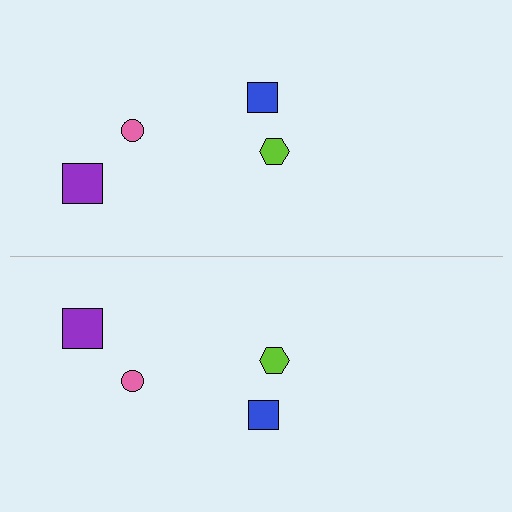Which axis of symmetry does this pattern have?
The pattern has a horizontal axis of symmetry running through the center of the image.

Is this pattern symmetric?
Yes, this pattern has bilateral (reflection) symmetry.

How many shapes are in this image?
There are 8 shapes in this image.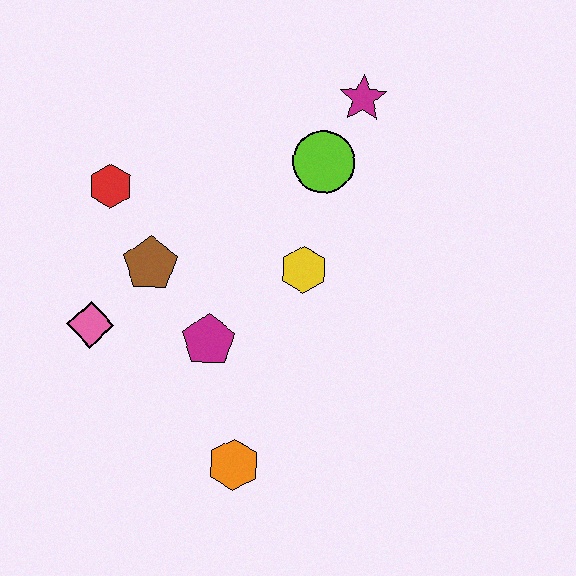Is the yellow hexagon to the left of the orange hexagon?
No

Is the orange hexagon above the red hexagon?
No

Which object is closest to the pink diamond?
The brown pentagon is closest to the pink diamond.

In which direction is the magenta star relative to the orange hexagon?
The magenta star is above the orange hexagon.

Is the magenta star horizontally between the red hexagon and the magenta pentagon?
No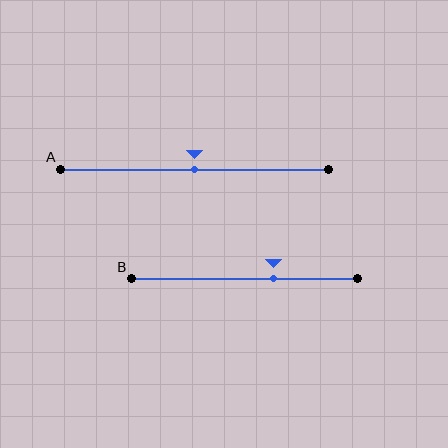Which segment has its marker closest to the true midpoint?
Segment A has its marker closest to the true midpoint.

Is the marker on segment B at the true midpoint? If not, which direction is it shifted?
No, the marker on segment B is shifted to the right by about 13% of the segment length.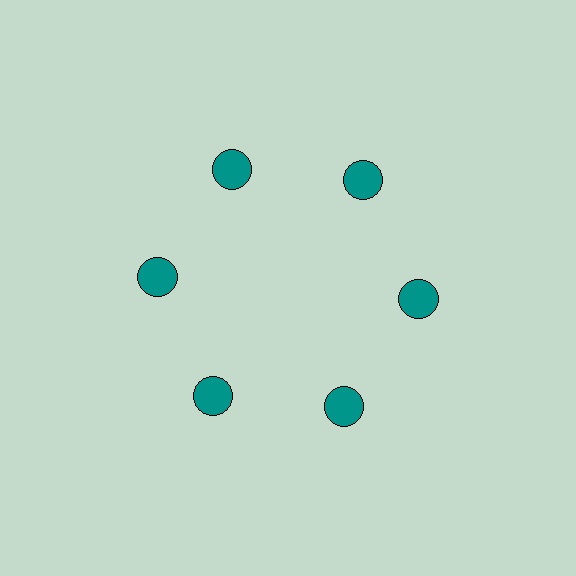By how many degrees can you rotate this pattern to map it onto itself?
The pattern maps onto itself every 60 degrees of rotation.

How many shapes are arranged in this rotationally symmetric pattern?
There are 6 shapes, arranged in 6 groups of 1.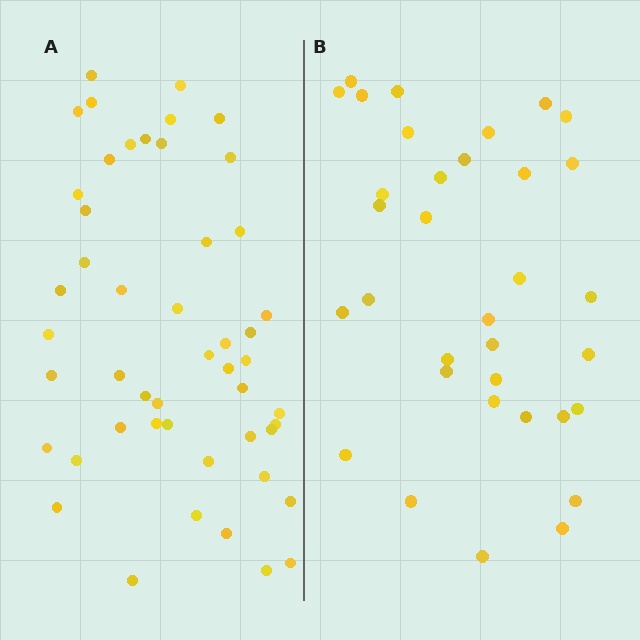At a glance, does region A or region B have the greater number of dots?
Region A (the left region) has more dots.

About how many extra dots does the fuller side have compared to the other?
Region A has approximately 15 more dots than region B.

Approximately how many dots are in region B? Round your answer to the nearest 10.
About 30 dots. (The exact count is 34, which rounds to 30.)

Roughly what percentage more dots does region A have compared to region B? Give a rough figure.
About 45% more.